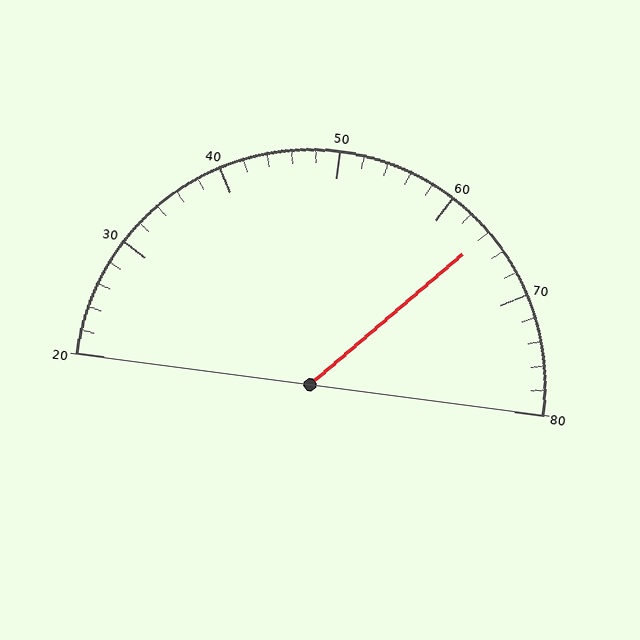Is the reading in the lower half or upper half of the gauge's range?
The reading is in the upper half of the range (20 to 80).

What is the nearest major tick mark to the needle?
The nearest major tick mark is 60.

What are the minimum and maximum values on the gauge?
The gauge ranges from 20 to 80.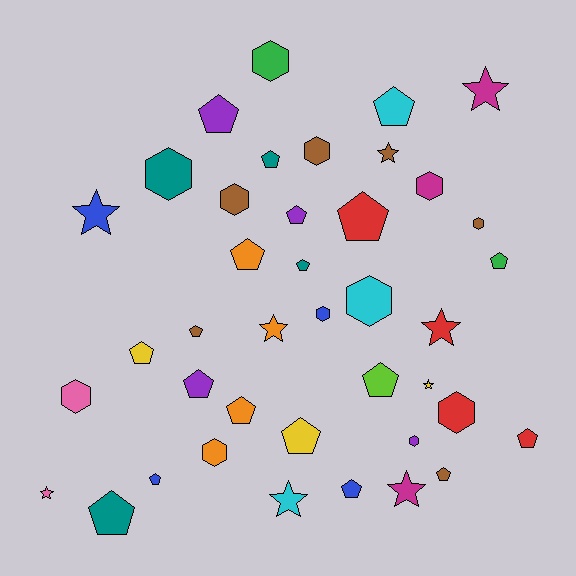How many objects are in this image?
There are 40 objects.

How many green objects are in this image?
There are 2 green objects.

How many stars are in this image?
There are 9 stars.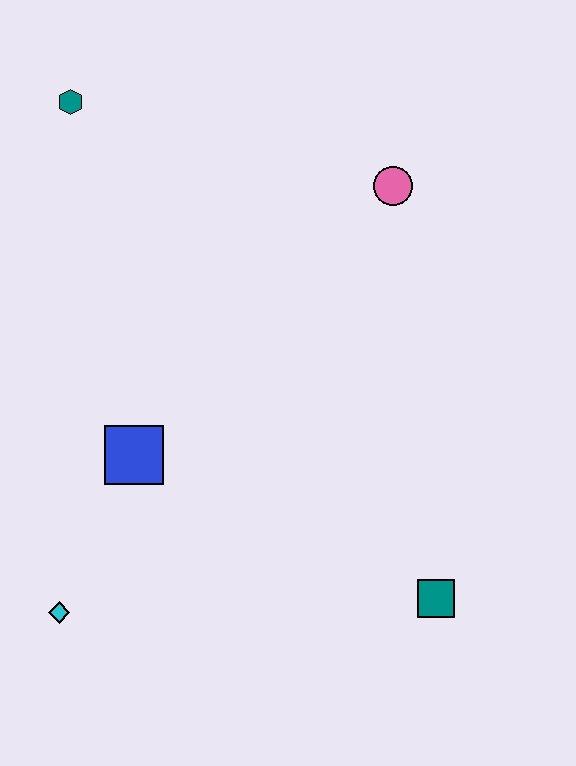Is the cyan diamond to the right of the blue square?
No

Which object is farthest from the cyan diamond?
The pink circle is farthest from the cyan diamond.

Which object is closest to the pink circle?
The teal hexagon is closest to the pink circle.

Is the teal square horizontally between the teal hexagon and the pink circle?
No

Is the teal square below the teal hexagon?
Yes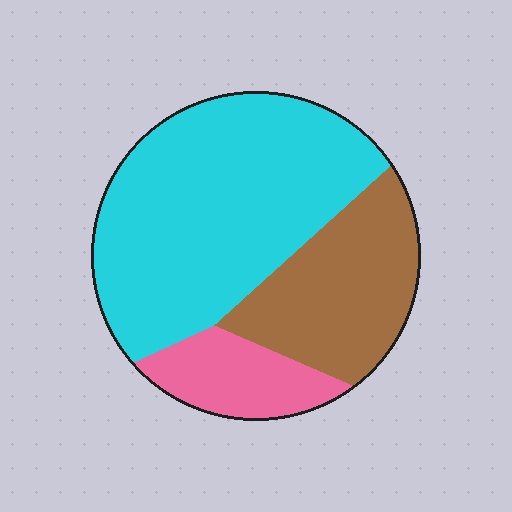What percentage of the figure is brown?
Brown takes up about one quarter (1/4) of the figure.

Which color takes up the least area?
Pink, at roughly 15%.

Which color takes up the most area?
Cyan, at roughly 60%.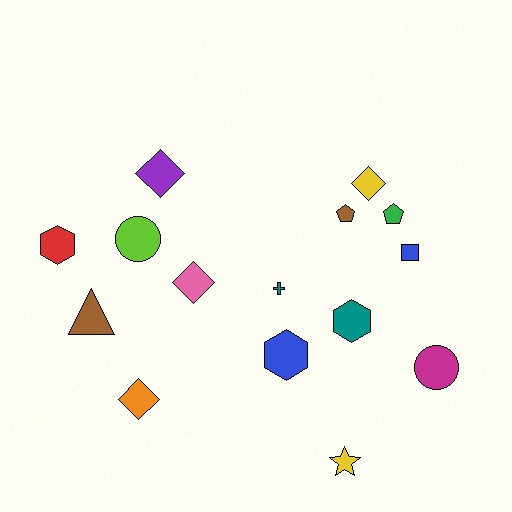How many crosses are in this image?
There is 1 cross.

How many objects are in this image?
There are 15 objects.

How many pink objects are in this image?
There is 1 pink object.